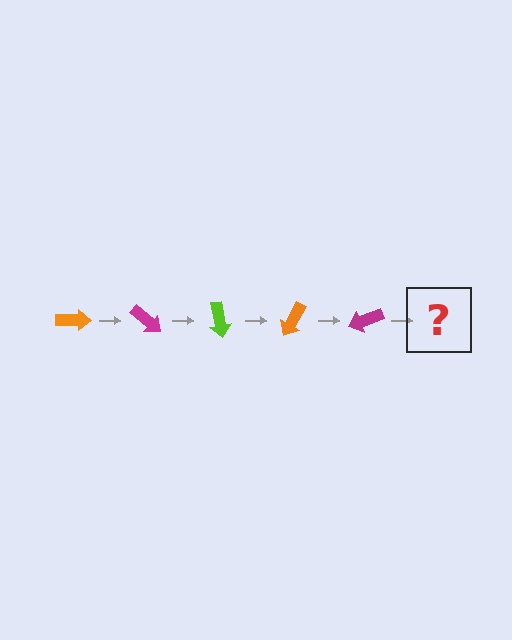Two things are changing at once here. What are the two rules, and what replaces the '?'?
The two rules are that it rotates 40 degrees each step and the color cycles through orange, magenta, and lime. The '?' should be a lime arrow, rotated 200 degrees from the start.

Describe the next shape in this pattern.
It should be a lime arrow, rotated 200 degrees from the start.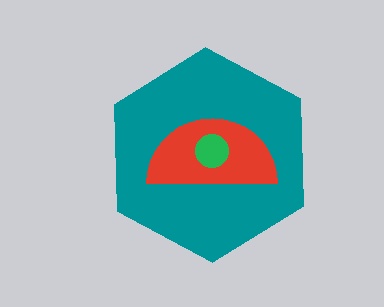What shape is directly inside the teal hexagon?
The red semicircle.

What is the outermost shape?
The teal hexagon.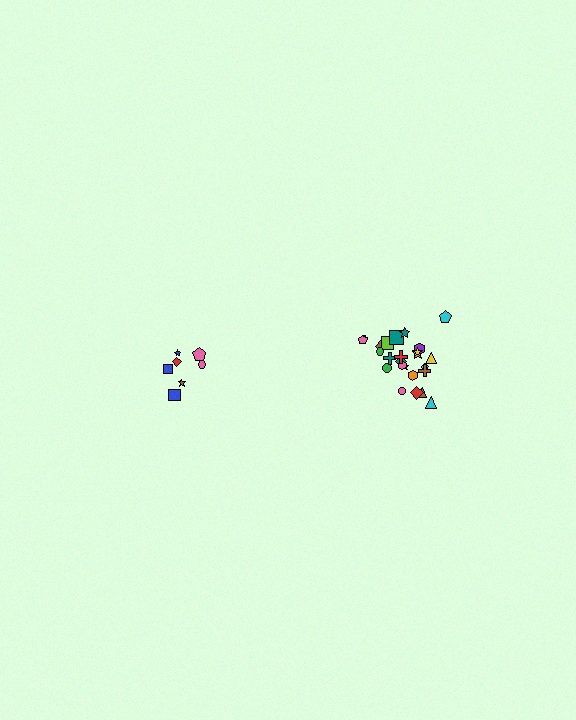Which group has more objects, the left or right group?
The right group.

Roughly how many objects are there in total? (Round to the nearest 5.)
Roughly 30 objects in total.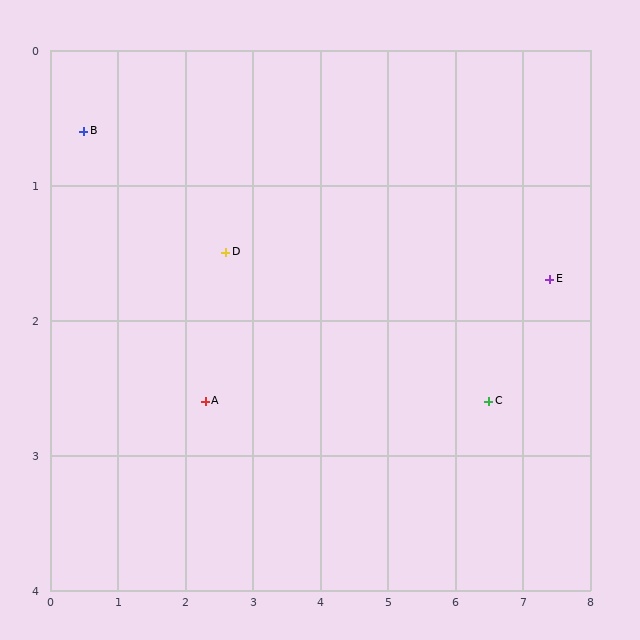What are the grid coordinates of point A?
Point A is at approximately (2.3, 2.6).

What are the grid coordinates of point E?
Point E is at approximately (7.4, 1.7).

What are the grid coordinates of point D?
Point D is at approximately (2.6, 1.5).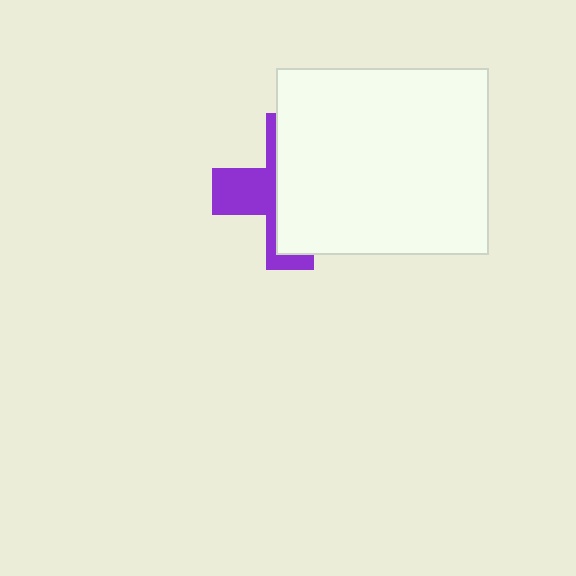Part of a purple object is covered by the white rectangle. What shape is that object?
It is a cross.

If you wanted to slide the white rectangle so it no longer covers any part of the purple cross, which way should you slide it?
Slide it right — that is the most direct way to separate the two shapes.